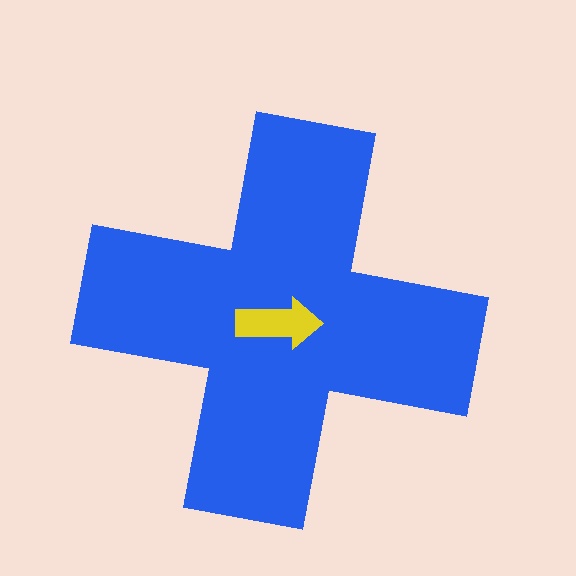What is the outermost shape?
The blue cross.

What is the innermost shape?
The yellow arrow.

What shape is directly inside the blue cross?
The yellow arrow.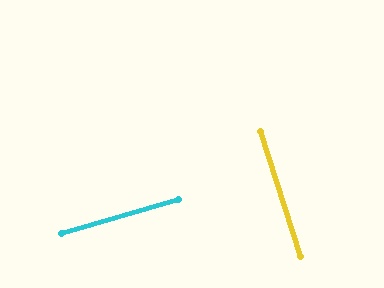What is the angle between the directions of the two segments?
Approximately 88 degrees.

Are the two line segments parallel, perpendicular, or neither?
Perpendicular — they meet at approximately 88°.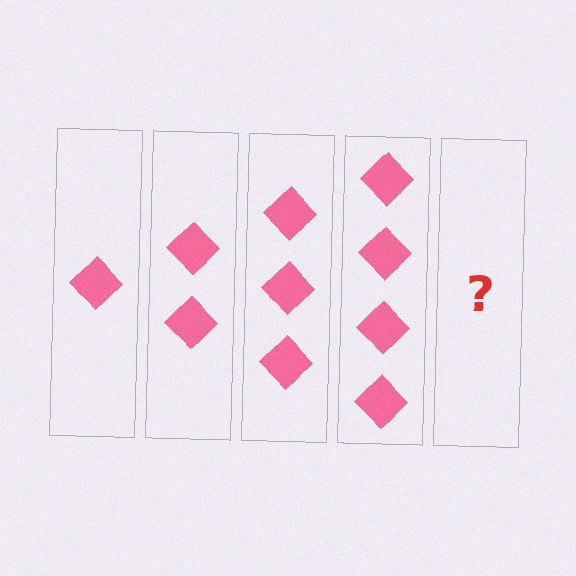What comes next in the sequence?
The next element should be 5 diamonds.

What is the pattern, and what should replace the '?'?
The pattern is that each step adds one more diamond. The '?' should be 5 diamonds.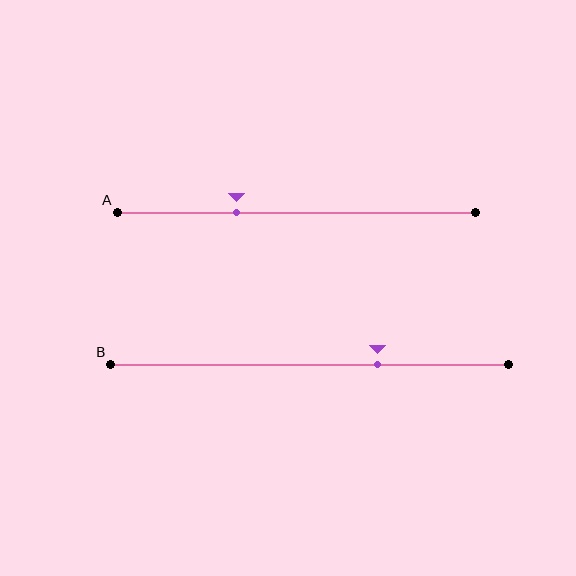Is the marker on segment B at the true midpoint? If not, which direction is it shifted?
No, the marker on segment B is shifted to the right by about 17% of the segment length.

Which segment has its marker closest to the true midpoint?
Segment A has its marker closest to the true midpoint.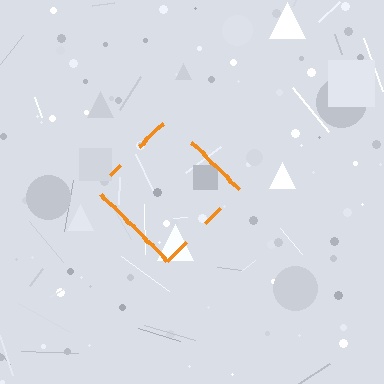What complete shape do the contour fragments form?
The contour fragments form a diamond.